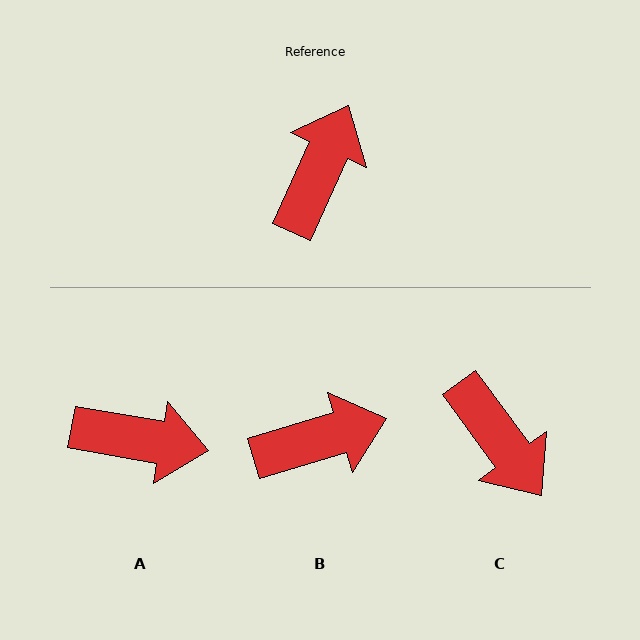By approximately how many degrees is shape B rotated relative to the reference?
Approximately 49 degrees clockwise.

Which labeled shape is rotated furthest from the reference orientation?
C, about 119 degrees away.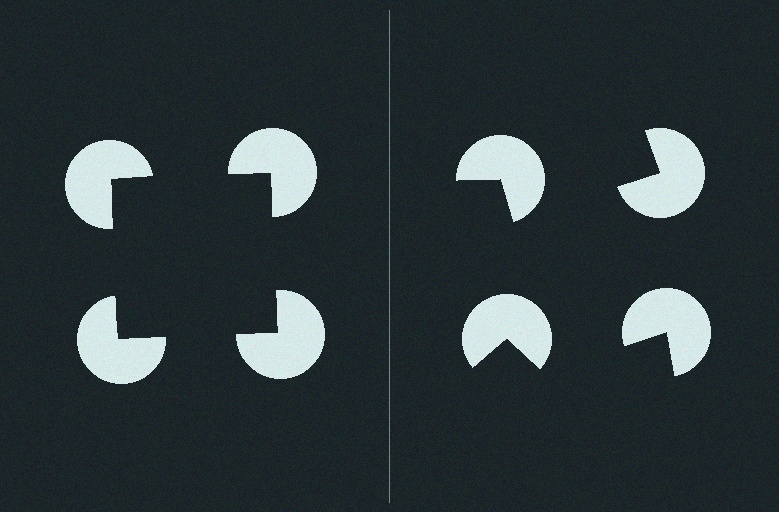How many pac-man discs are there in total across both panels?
8 — 4 on each side.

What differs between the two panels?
The pac-man discs are positioned identically on both sides; only the wedge orientations differ. On the left they align to a square; on the right they are misaligned.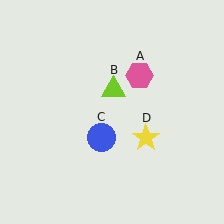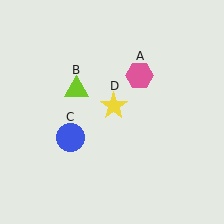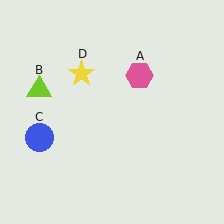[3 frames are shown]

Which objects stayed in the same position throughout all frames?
Pink hexagon (object A) remained stationary.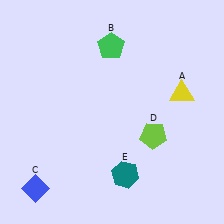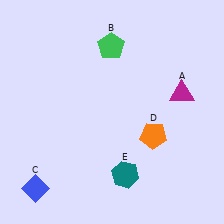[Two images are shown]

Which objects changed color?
A changed from yellow to magenta. D changed from lime to orange.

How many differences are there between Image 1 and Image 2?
There are 2 differences between the two images.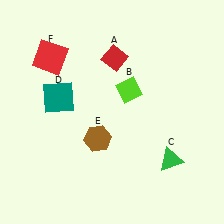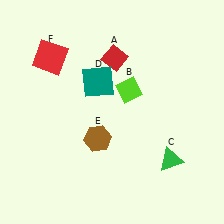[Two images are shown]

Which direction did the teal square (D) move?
The teal square (D) moved right.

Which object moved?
The teal square (D) moved right.